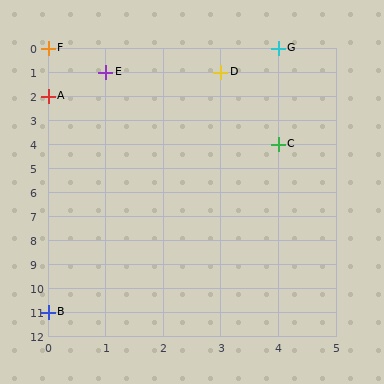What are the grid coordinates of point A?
Point A is at grid coordinates (0, 2).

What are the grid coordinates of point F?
Point F is at grid coordinates (0, 0).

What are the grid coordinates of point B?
Point B is at grid coordinates (0, 11).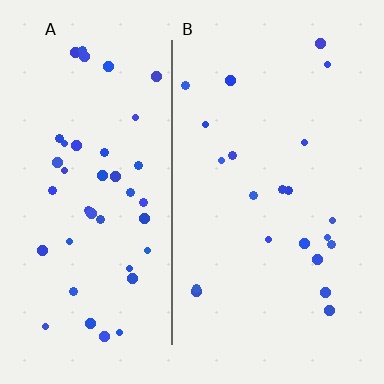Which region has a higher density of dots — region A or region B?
A (the left).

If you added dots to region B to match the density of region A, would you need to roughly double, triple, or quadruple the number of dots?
Approximately double.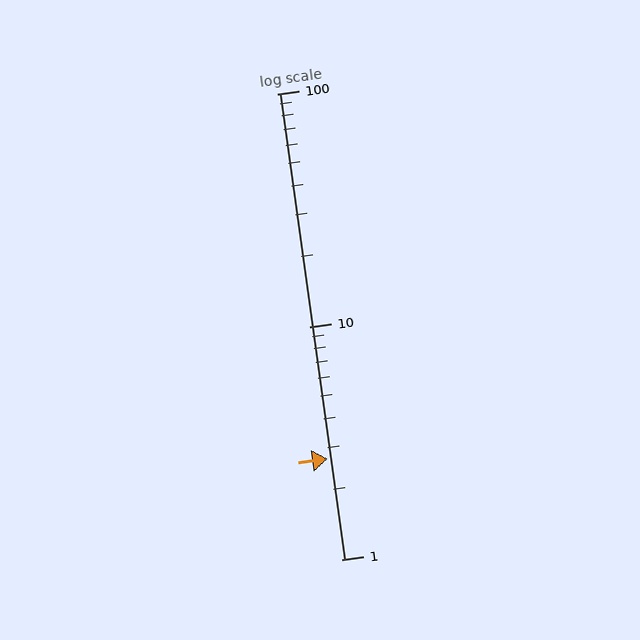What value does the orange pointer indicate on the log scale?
The pointer indicates approximately 2.7.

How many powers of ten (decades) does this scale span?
The scale spans 2 decades, from 1 to 100.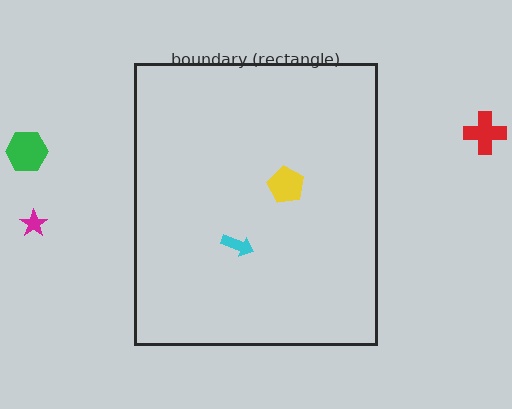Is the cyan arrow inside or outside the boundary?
Inside.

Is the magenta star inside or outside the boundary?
Outside.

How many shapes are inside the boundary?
2 inside, 3 outside.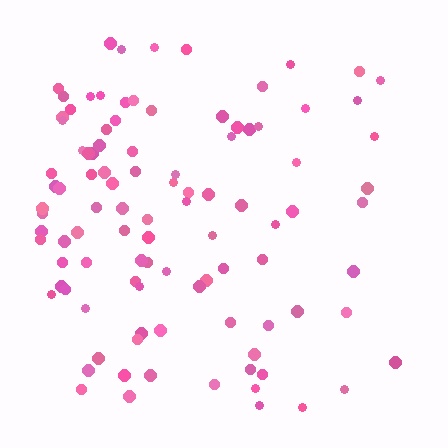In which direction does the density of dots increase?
From right to left, with the left side densest.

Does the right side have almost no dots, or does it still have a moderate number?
Still a moderate number, just noticeably fewer than the left.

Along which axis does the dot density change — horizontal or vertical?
Horizontal.